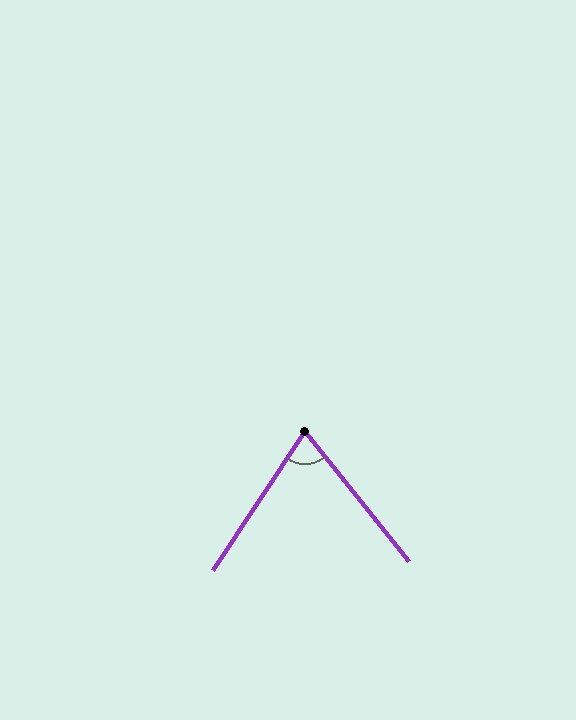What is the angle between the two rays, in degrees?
Approximately 72 degrees.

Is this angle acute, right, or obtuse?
It is acute.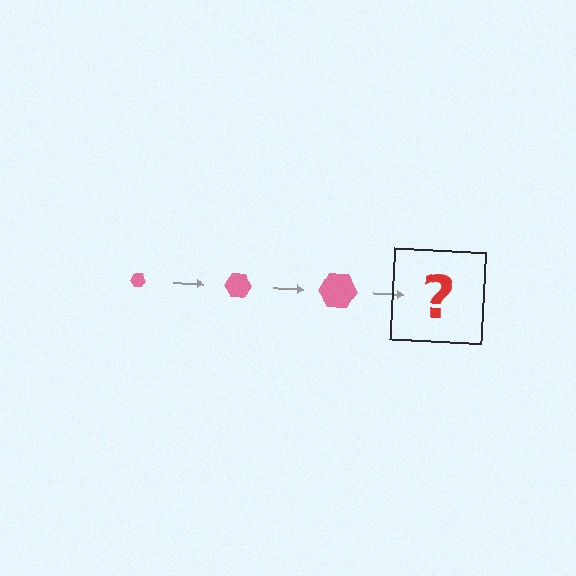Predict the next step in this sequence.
The next step is a pink hexagon, larger than the previous one.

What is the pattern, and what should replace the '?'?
The pattern is that the hexagon gets progressively larger each step. The '?' should be a pink hexagon, larger than the previous one.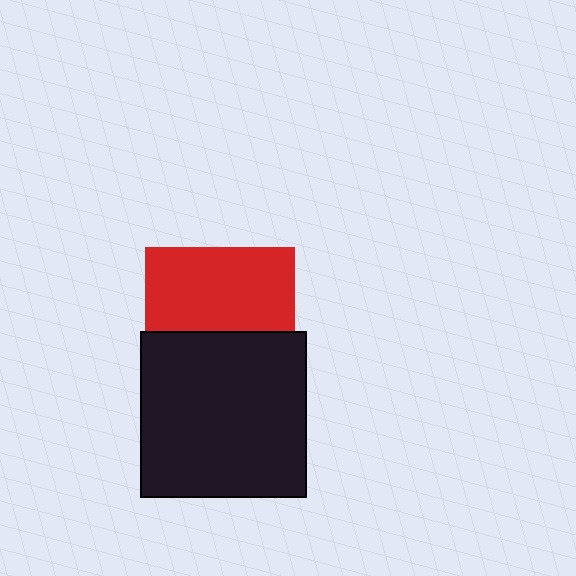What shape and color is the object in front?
The object in front is a black square.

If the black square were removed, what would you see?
You would see the complete red square.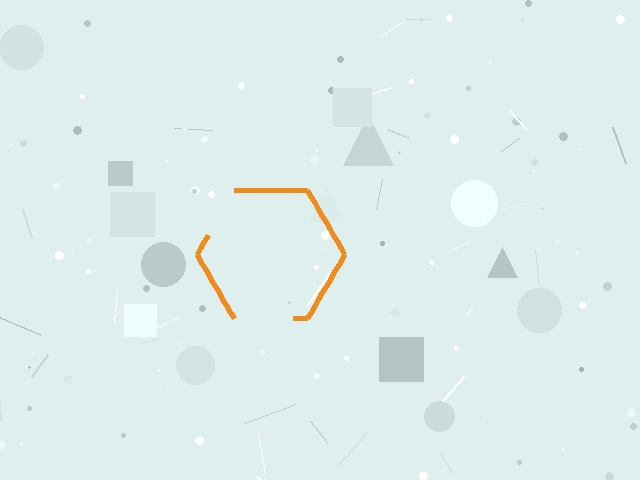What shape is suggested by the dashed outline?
The dashed outline suggests a hexagon.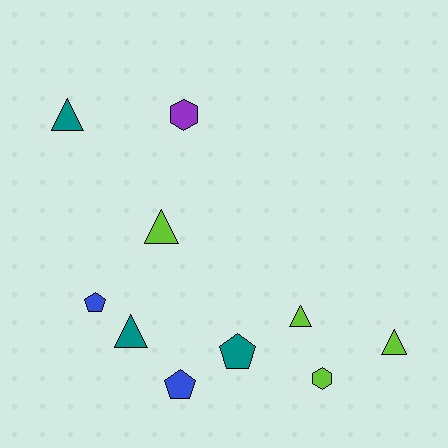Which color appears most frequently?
Lime, with 4 objects.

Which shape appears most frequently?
Triangle, with 5 objects.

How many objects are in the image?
There are 10 objects.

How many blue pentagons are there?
There are 2 blue pentagons.